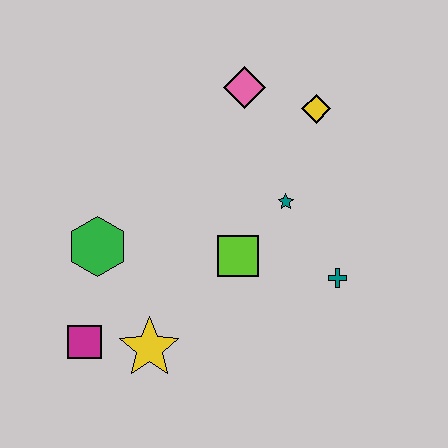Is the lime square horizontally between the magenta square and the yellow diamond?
Yes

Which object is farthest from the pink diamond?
The magenta square is farthest from the pink diamond.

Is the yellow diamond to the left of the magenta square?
No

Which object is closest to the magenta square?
The yellow star is closest to the magenta square.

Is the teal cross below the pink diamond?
Yes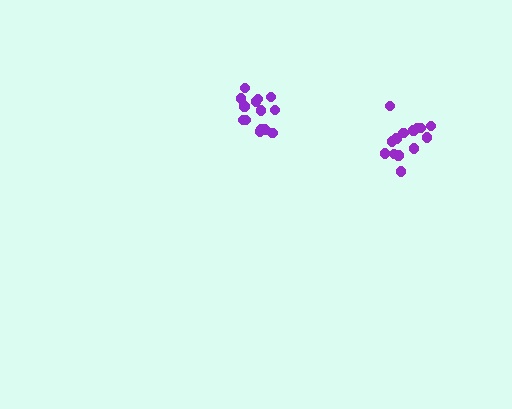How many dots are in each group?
Group 1: 14 dots, Group 2: 14 dots (28 total).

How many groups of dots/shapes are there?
There are 2 groups.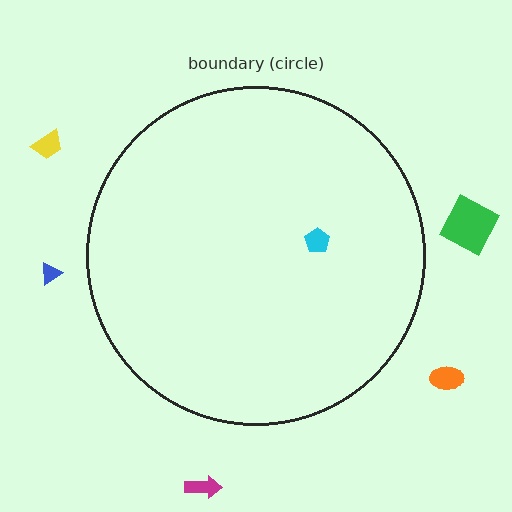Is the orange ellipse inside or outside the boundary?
Outside.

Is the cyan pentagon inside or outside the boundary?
Inside.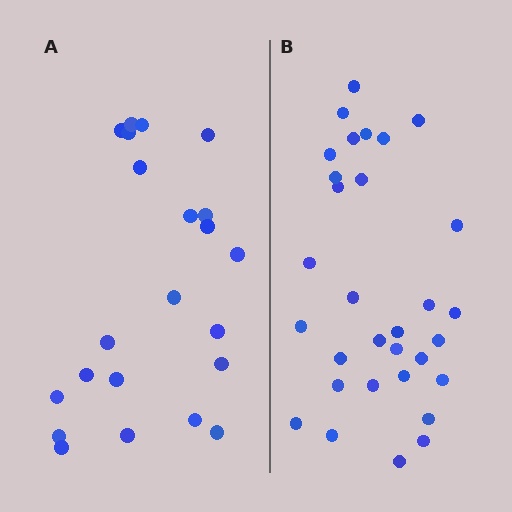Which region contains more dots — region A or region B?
Region B (the right region) has more dots.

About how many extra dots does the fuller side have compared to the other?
Region B has roughly 8 or so more dots than region A.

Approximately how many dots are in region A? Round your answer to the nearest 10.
About 20 dots. (The exact count is 22, which rounds to 20.)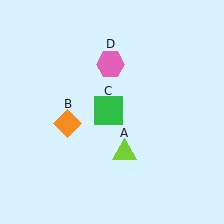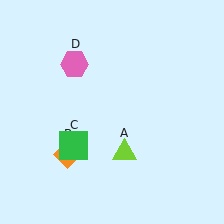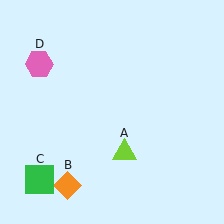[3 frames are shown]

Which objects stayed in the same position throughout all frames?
Lime triangle (object A) remained stationary.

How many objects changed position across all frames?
3 objects changed position: orange diamond (object B), green square (object C), pink hexagon (object D).